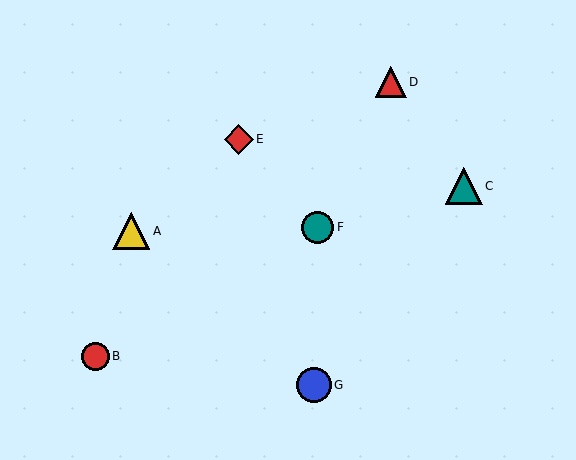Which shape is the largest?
The yellow triangle (labeled A) is the largest.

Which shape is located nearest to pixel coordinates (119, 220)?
The yellow triangle (labeled A) at (131, 231) is nearest to that location.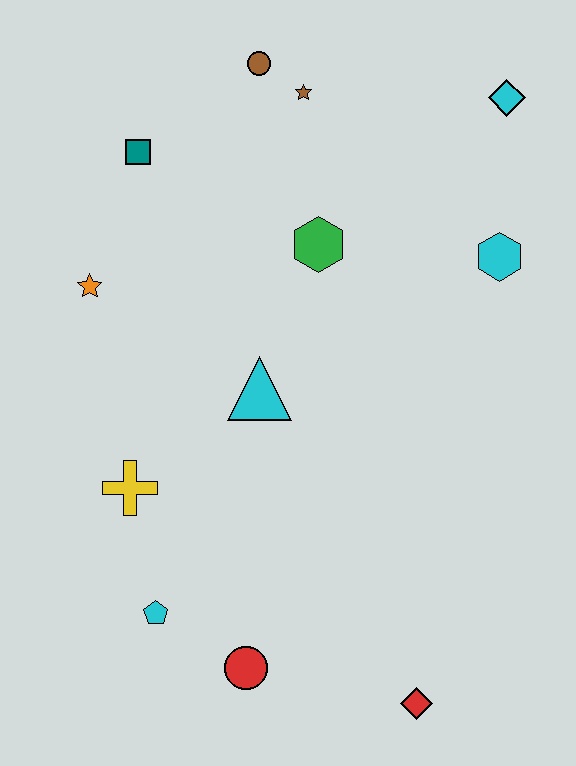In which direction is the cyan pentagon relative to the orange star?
The cyan pentagon is below the orange star.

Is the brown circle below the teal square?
No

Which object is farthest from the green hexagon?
The red diamond is farthest from the green hexagon.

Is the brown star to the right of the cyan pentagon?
Yes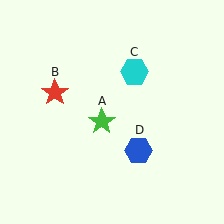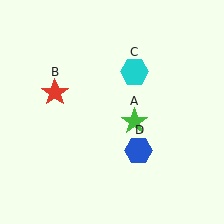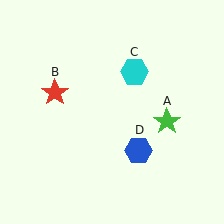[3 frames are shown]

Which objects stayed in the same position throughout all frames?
Red star (object B) and cyan hexagon (object C) and blue hexagon (object D) remained stationary.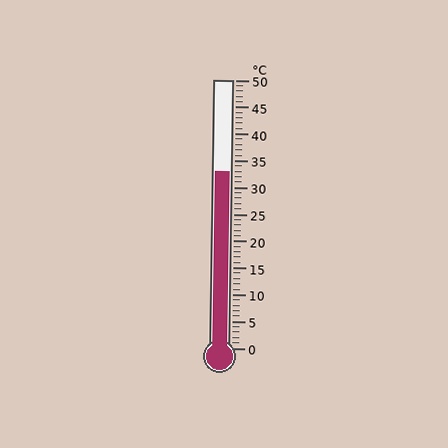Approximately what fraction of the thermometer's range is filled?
The thermometer is filled to approximately 65% of its range.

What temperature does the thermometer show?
The thermometer shows approximately 33°C.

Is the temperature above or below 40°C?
The temperature is below 40°C.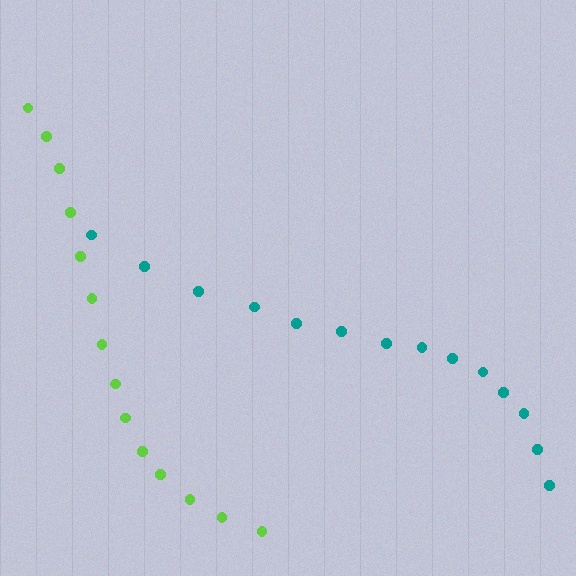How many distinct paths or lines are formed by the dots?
There are 2 distinct paths.